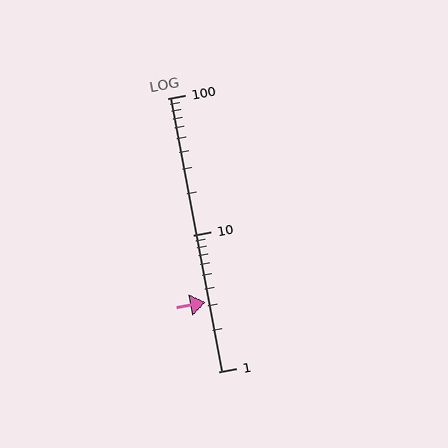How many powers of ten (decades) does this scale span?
The scale spans 2 decades, from 1 to 100.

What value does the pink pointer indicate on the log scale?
The pointer indicates approximately 3.2.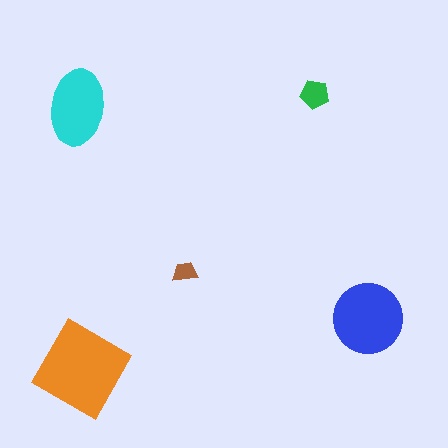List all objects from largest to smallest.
The orange diamond, the blue circle, the cyan ellipse, the green pentagon, the brown trapezoid.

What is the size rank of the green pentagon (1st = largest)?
4th.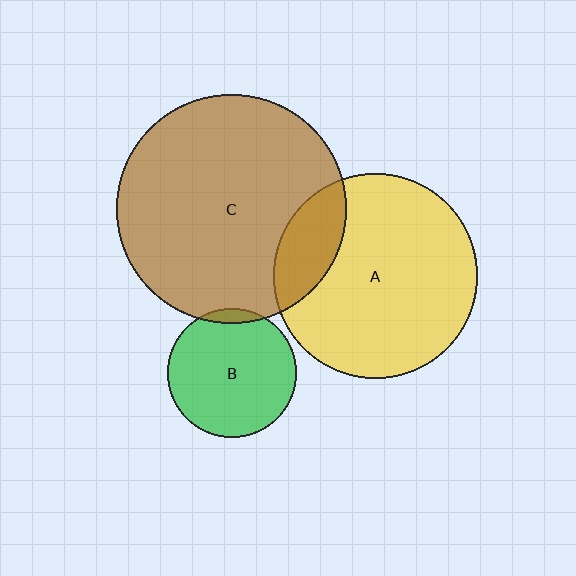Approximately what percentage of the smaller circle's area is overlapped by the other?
Approximately 5%.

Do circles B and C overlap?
Yes.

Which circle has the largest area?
Circle C (brown).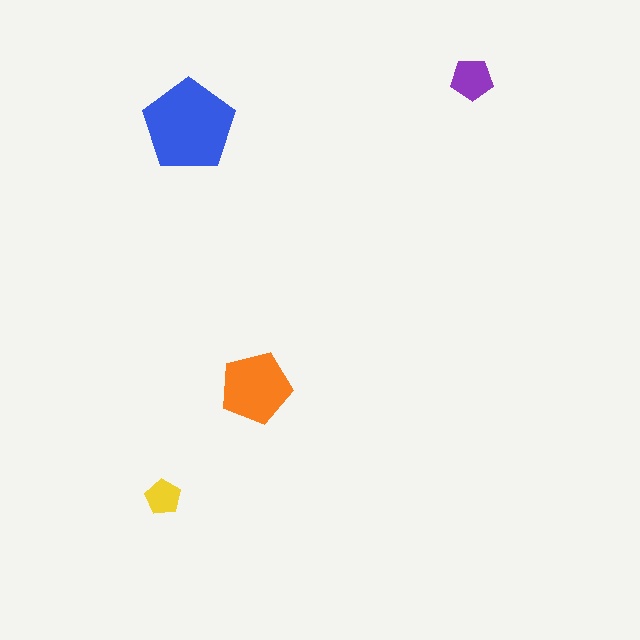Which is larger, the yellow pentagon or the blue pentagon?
The blue one.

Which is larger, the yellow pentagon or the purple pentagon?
The purple one.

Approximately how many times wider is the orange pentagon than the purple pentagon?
About 1.5 times wider.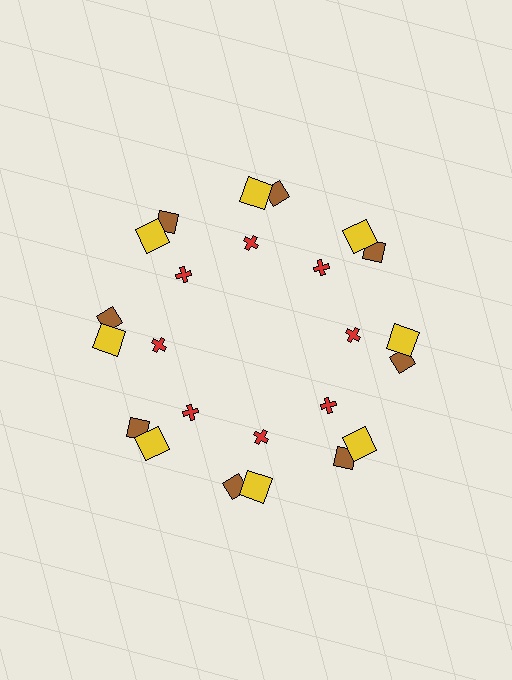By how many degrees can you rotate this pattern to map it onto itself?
The pattern maps onto itself every 45 degrees of rotation.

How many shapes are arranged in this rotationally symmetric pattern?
There are 24 shapes, arranged in 8 groups of 3.